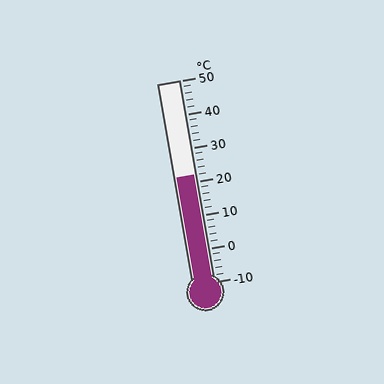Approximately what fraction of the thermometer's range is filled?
The thermometer is filled to approximately 55% of its range.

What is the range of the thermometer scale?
The thermometer scale ranges from -10°C to 50°C.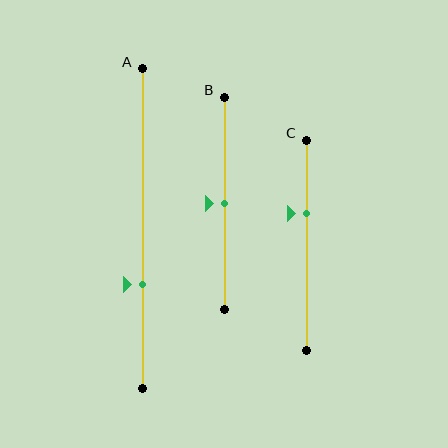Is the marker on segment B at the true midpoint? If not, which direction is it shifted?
Yes, the marker on segment B is at the true midpoint.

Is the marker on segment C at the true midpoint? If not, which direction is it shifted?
No, the marker on segment C is shifted upward by about 15% of the segment length.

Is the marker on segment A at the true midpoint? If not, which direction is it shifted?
No, the marker on segment A is shifted downward by about 18% of the segment length.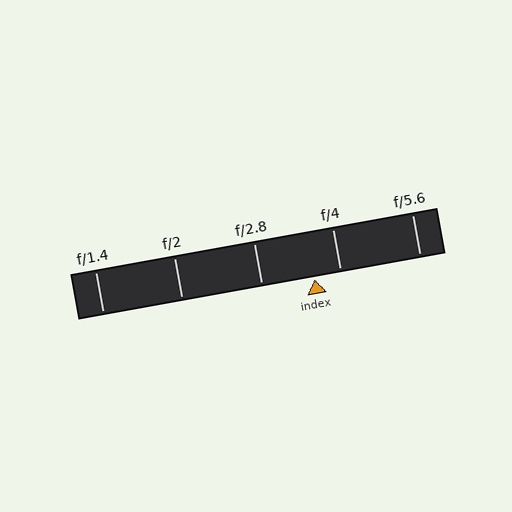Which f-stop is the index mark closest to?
The index mark is closest to f/4.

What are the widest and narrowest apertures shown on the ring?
The widest aperture shown is f/1.4 and the narrowest is f/5.6.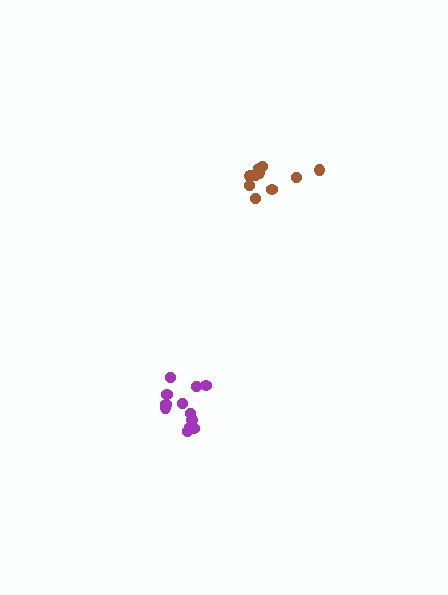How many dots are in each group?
Group 1: 10 dots, Group 2: 12 dots (22 total).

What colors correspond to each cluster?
The clusters are colored: brown, purple.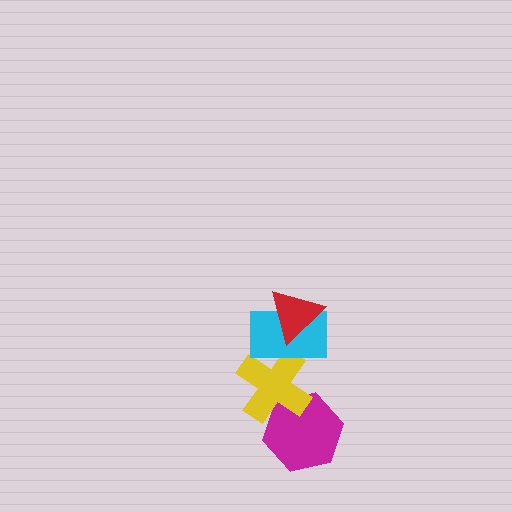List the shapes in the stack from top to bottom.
From top to bottom: the red triangle, the cyan rectangle, the yellow cross, the magenta hexagon.